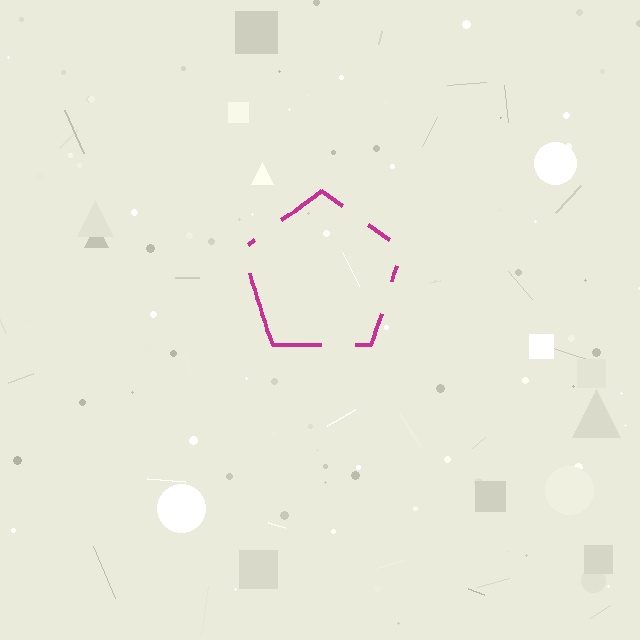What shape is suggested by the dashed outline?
The dashed outline suggests a pentagon.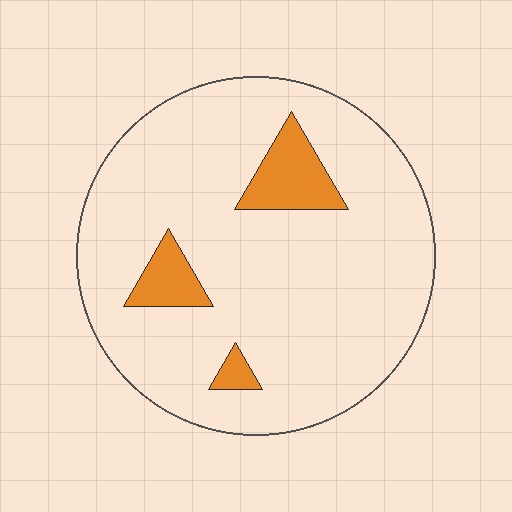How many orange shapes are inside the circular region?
3.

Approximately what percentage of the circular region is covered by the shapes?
Approximately 10%.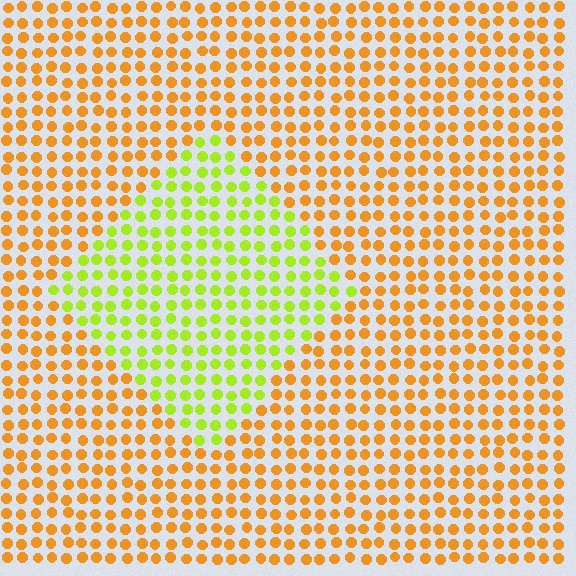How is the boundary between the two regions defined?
The boundary is defined purely by a slight shift in hue (about 49 degrees). Spacing, size, and orientation are identical on both sides.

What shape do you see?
I see a diamond.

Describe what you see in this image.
The image is filled with small orange elements in a uniform arrangement. A diamond-shaped region is visible where the elements are tinted to a slightly different hue, forming a subtle color boundary.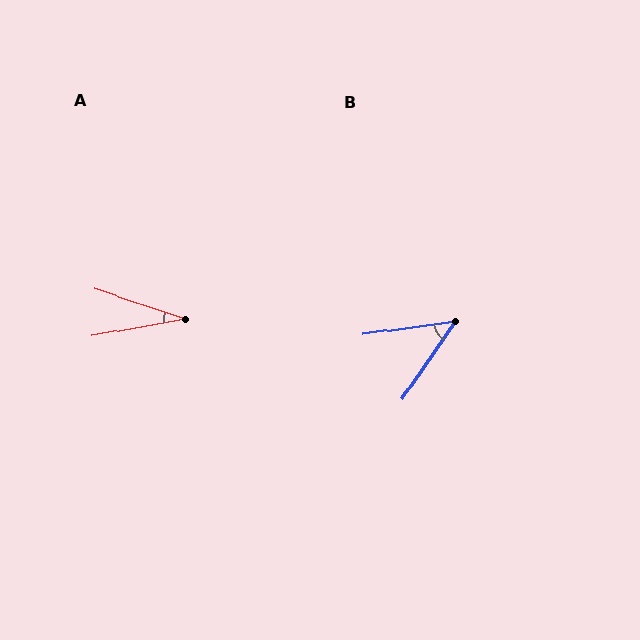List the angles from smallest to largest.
A (29°), B (48°).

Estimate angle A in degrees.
Approximately 29 degrees.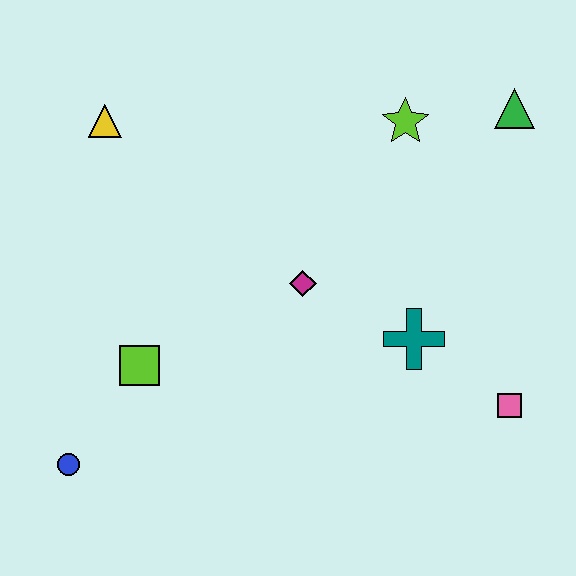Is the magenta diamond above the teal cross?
Yes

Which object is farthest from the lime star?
The blue circle is farthest from the lime star.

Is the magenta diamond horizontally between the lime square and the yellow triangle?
No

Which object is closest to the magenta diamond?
The teal cross is closest to the magenta diamond.